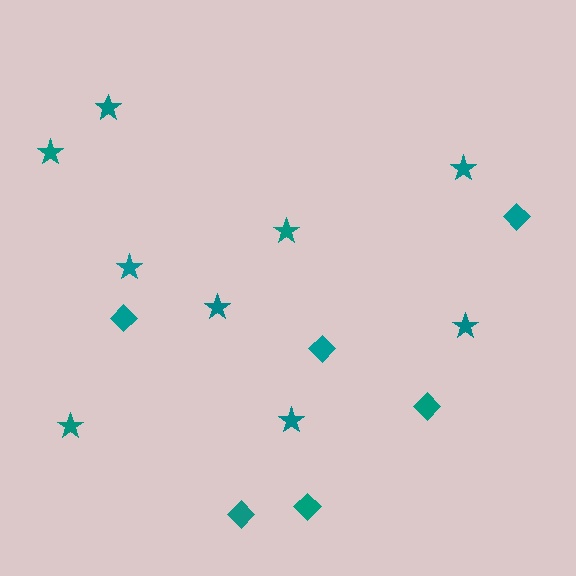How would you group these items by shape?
There are 2 groups: one group of diamonds (6) and one group of stars (9).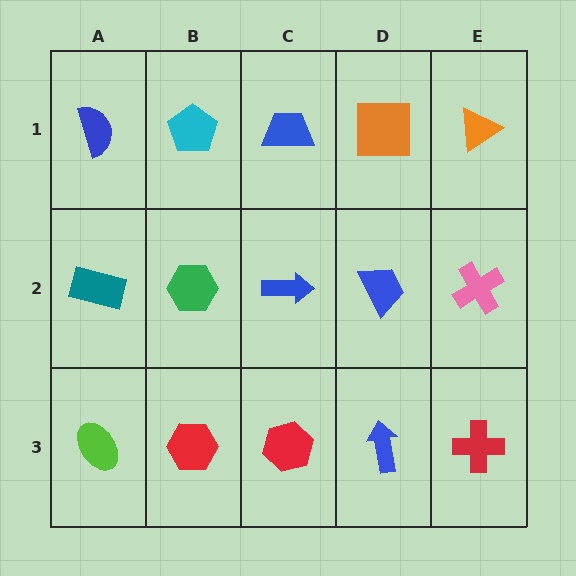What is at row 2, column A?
A teal rectangle.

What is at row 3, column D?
A blue arrow.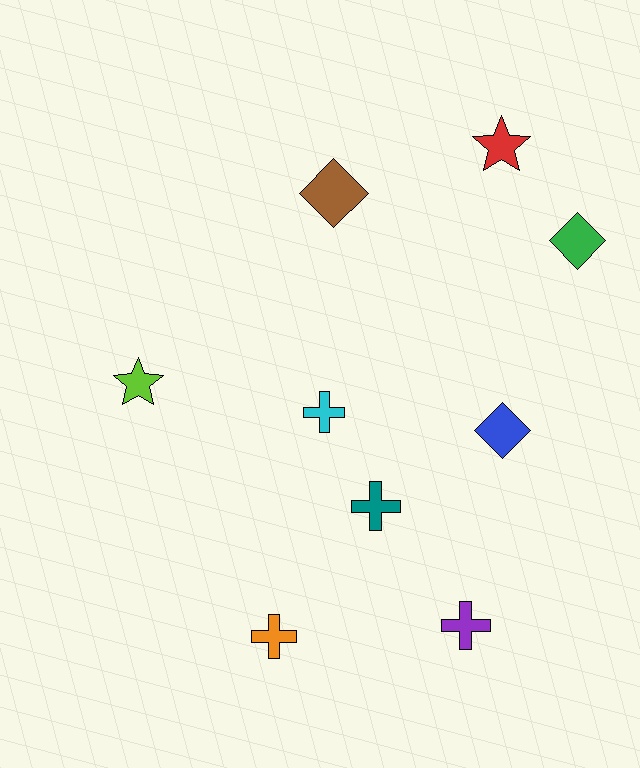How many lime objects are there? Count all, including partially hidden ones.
There is 1 lime object.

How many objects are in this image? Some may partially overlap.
There are 9 objects.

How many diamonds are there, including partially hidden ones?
There are 3 diamonds.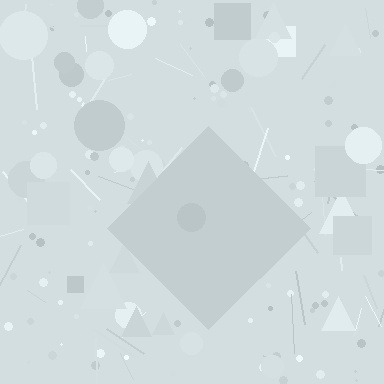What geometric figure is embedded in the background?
A diamond is embedded in the background.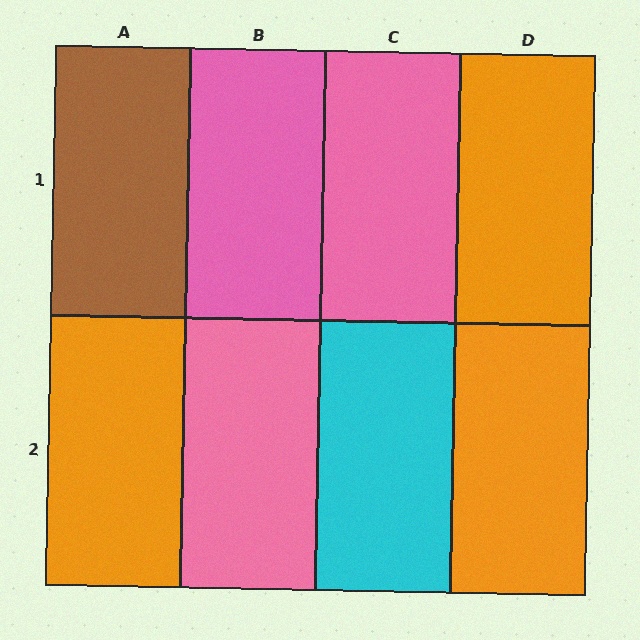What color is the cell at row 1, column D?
Orange.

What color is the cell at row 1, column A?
Brown.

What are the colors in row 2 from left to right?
Orange, pink, cyan, orange.